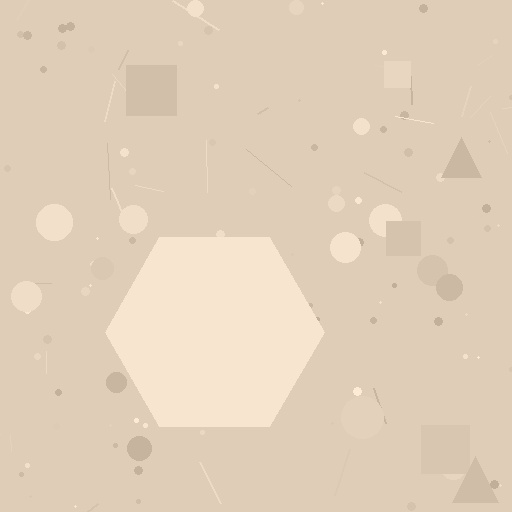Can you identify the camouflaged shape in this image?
The camouflaged shape is a hexagon.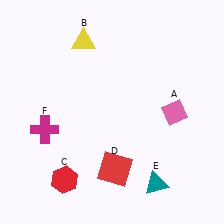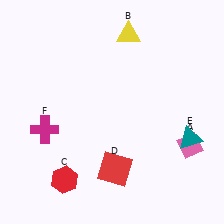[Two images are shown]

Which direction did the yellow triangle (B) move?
The yellow triangle (B) moved right.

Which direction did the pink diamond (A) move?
The pink diamond (A) moved down.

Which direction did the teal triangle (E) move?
The teal triangle (E) moved up.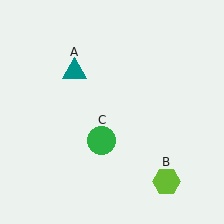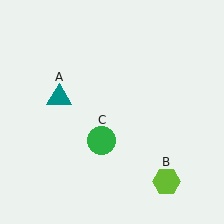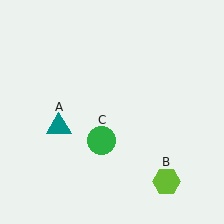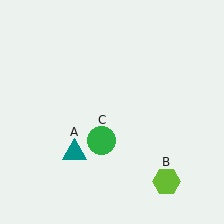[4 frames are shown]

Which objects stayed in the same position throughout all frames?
Lime hexagon (object B) and green circle (object C) remained stationary.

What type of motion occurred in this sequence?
The teal triangle (object A) rotated counterclockwise around the center of the scene.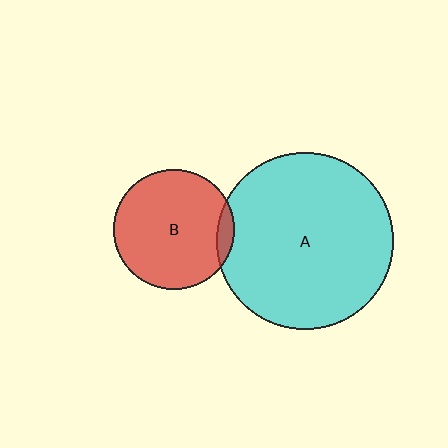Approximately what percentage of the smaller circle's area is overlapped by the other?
Approximately 5%.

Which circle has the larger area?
Circle A (cyan).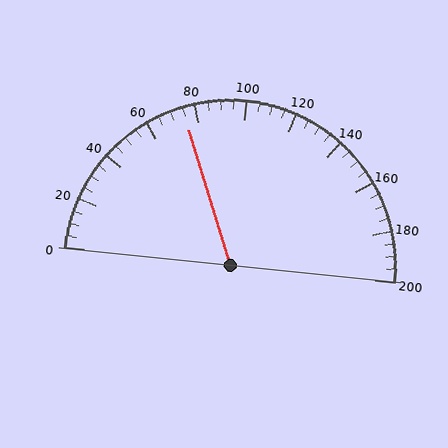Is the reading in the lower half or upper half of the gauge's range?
The reading is in the lower half of the range (0 to 200).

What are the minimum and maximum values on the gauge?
The gauge ranges from 0 to 200.